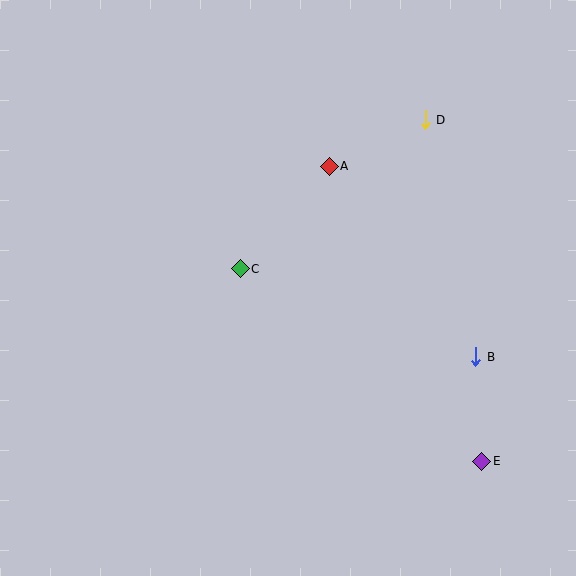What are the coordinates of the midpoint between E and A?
The midpoint between E and A is at (406, 314).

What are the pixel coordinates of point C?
Point C is at (240, 269).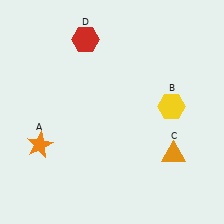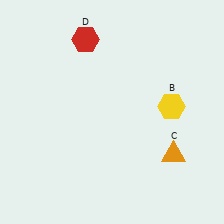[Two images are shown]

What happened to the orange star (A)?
The orange star (A) was removed in Image 2. It was in the bottom-left area of Image 1.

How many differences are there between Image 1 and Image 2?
There is 1 difference between the two images.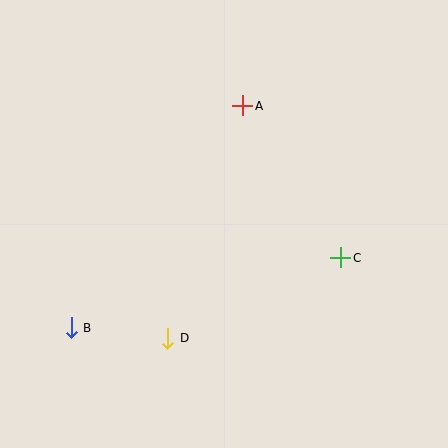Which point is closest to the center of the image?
Point A at (242, 106) is closest to the center.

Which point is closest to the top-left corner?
Point A is closest to the top-left corner.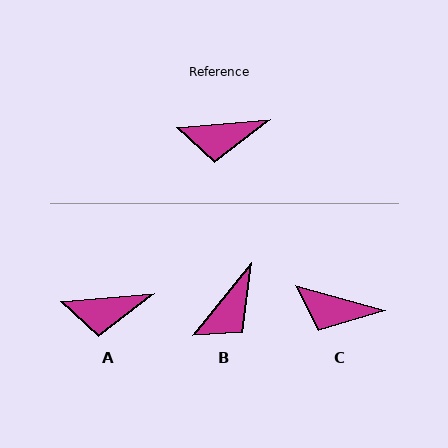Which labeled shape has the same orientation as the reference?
A.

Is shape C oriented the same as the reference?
No, it is off by about 21 degrees.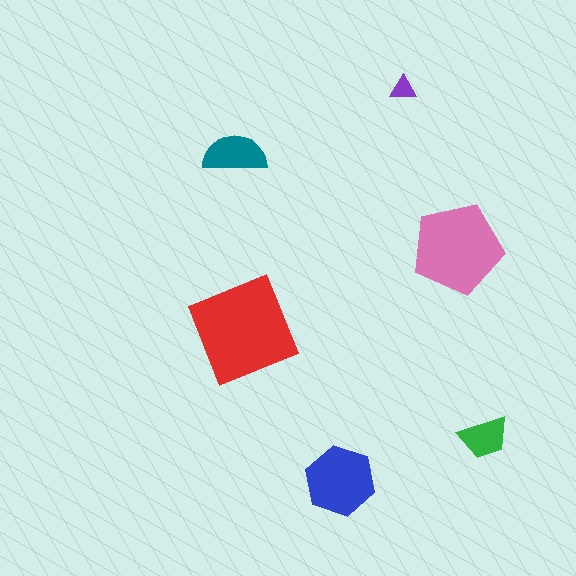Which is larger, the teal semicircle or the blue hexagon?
The blue hexagon.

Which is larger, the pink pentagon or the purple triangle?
The pink pentagon.